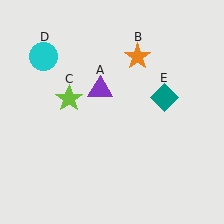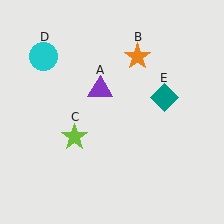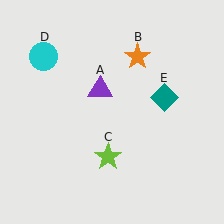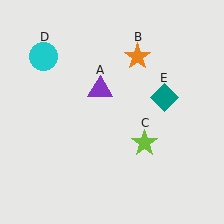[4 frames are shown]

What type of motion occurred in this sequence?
The lime star (object C) rotated counterclockwise around the center of the scene.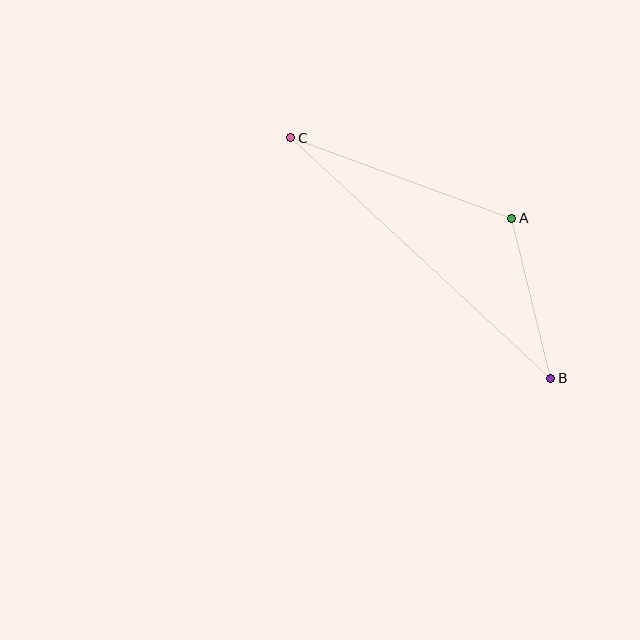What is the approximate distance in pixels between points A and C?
The distance between A and C is approximately 235 pixels.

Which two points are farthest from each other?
Points B and C are farthest from each other.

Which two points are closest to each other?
Points A and B are closest to each other.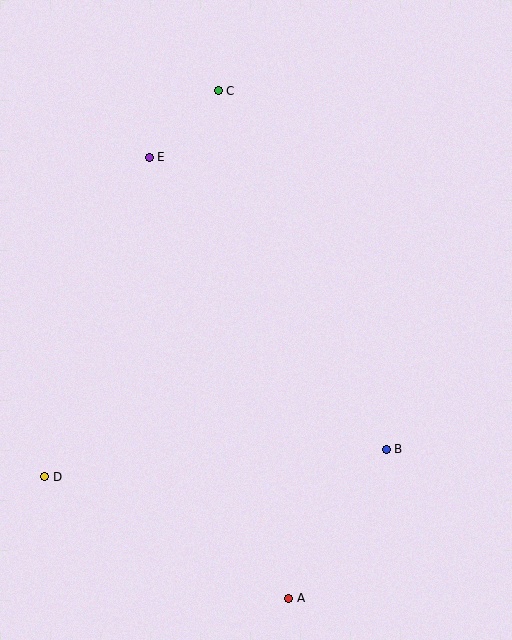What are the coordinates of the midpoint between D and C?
The midpoint between D and C is at (131, 284).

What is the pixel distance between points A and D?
The distance between A and D is 272 pixels.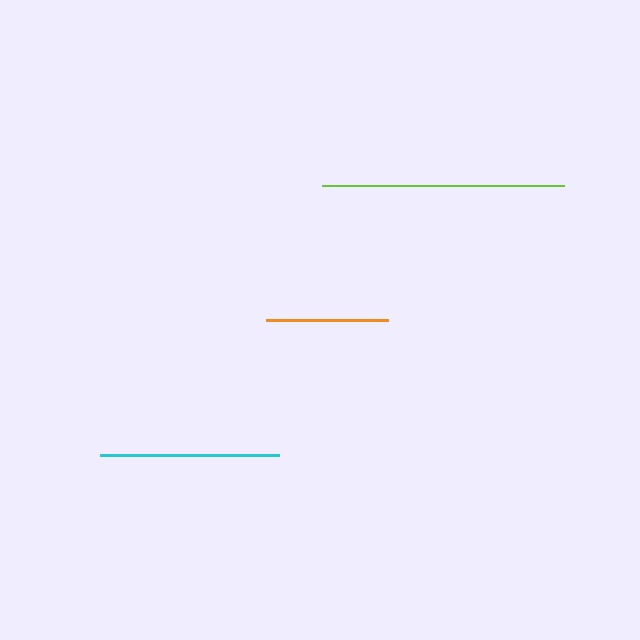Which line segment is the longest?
The lime line is the longest at approximately 242 pixels.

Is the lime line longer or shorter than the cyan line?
The lime line is longer than the cyan line.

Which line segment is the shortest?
The orange line is the shortest at approximately 121 pixels.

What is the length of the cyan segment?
The cyan segment is approximately 179 pixels long.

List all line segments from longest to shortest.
From longest to shortest: lime, cyan, orange.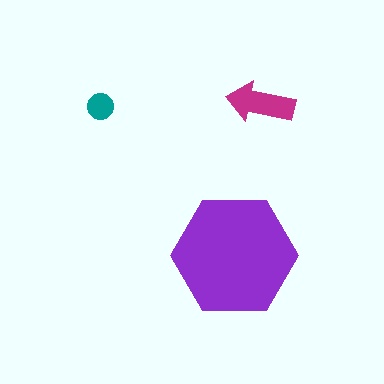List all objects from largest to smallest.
The purple hexagon, the magenta arrow, the teal circle.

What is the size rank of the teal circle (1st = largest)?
3rd.